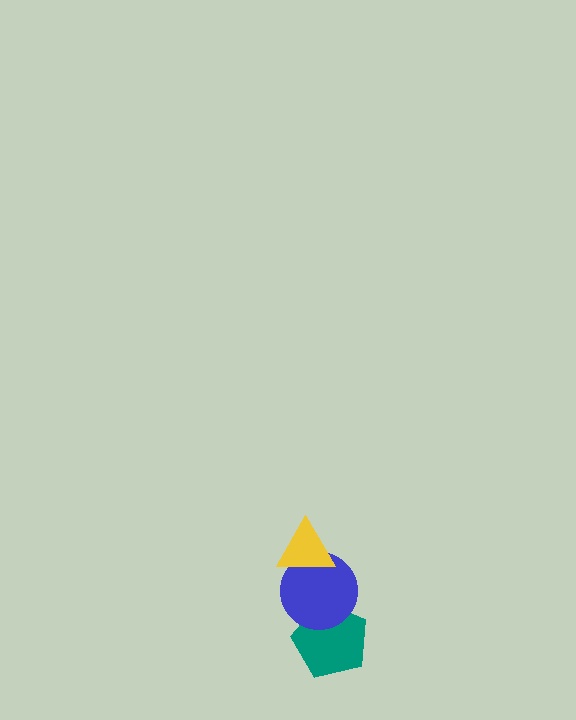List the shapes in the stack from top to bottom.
From top to bottom: the yellow triangle, the blue circle, the teal pentagon.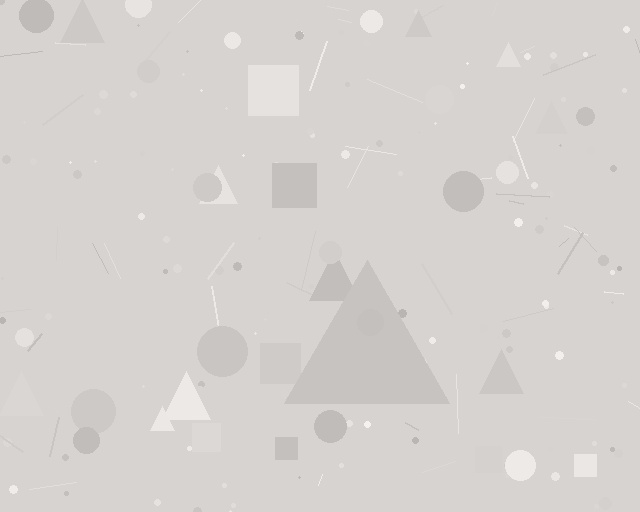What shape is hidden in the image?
A triangle is hidden in the image.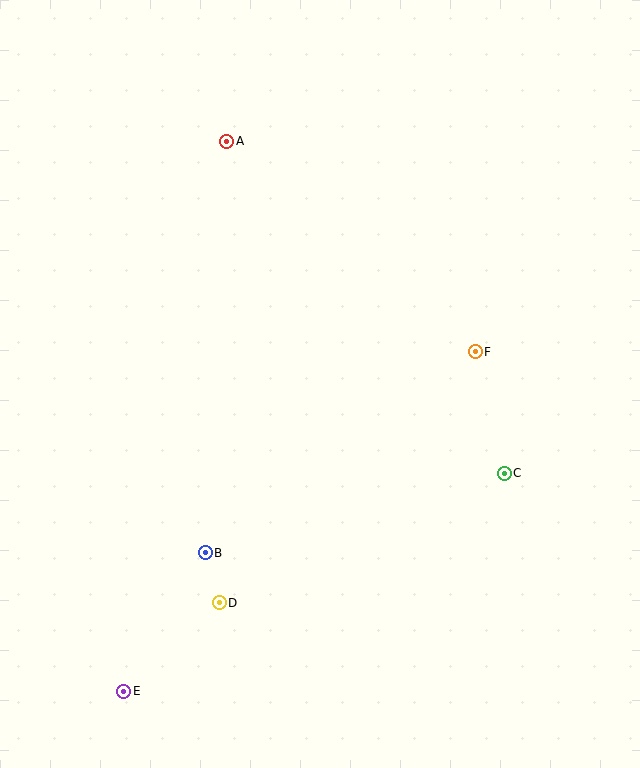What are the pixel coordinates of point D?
Point D is at (219, 603).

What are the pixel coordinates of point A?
Point A is at (227, 141).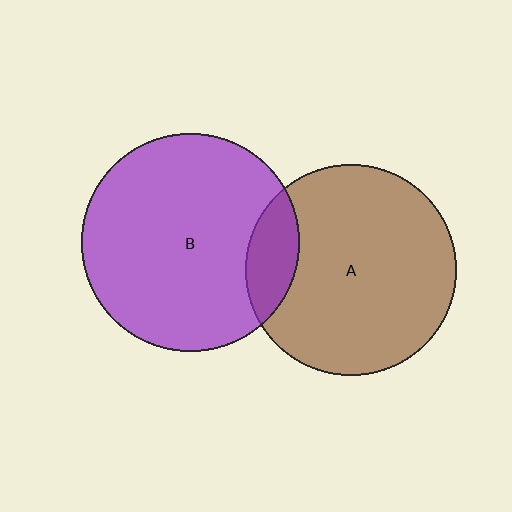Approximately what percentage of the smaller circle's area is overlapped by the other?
Approximately 15%.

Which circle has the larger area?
Circle B (purple).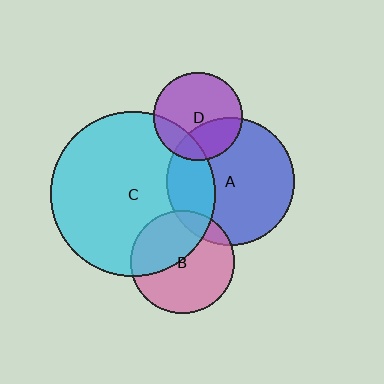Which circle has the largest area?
Circle C (cyan).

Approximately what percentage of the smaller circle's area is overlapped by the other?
Approximately 20%.